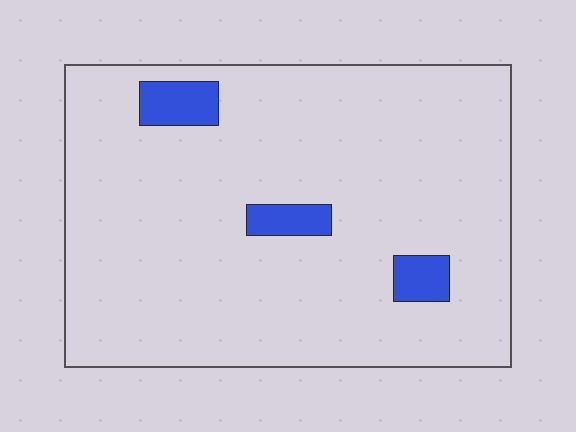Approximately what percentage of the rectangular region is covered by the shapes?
Approximately 5%.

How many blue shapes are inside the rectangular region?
3.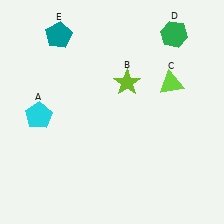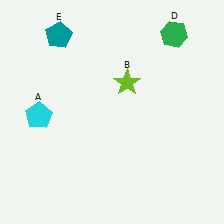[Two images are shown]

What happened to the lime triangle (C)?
The lime triangle (C) was removed in Image 2. It was in the top-right area of Image 1.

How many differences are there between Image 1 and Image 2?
There is 1 difference between the two images.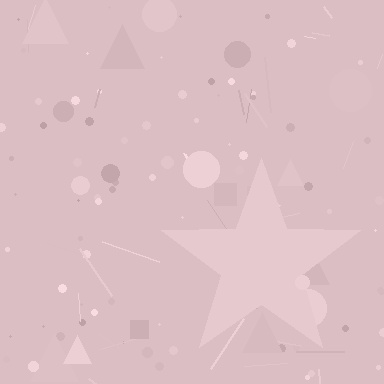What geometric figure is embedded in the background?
A star is embedded in the background.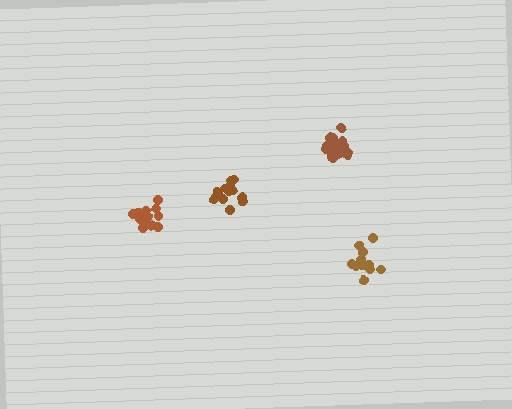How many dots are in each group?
Group 1: 11 dots, Group 2: 12 dots, Group 3: 15 dots, Group 4: 17 dots (55 total).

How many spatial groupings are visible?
There are 4 spatial groupings.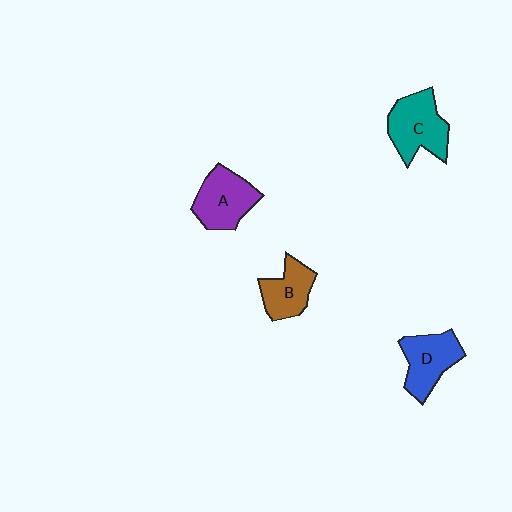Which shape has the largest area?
Shape C (teal).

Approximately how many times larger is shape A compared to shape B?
Approximately 1.3 times.